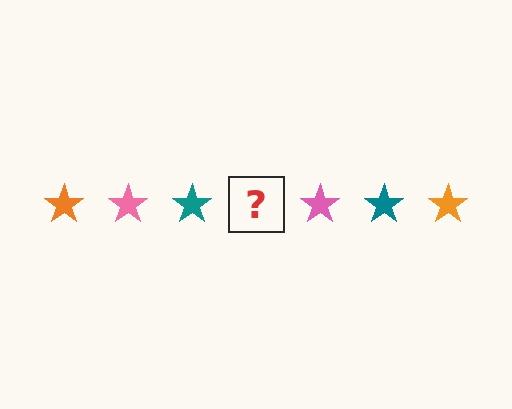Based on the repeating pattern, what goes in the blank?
The blank should be an orange star.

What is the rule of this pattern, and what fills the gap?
The rule is that the pattern cycles through orange, pink, teal stars. The gap should be filled with an orange star.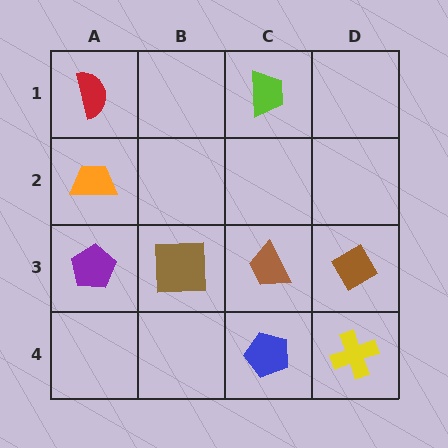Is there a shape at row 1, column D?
No, that cell is empty.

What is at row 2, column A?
An orange trapezoid.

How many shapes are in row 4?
2 shapes.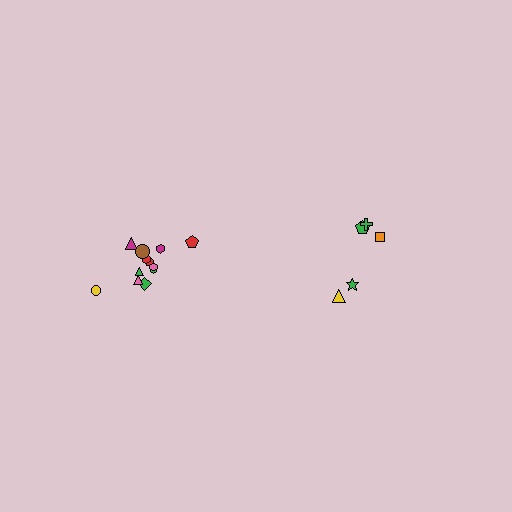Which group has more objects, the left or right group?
The left group.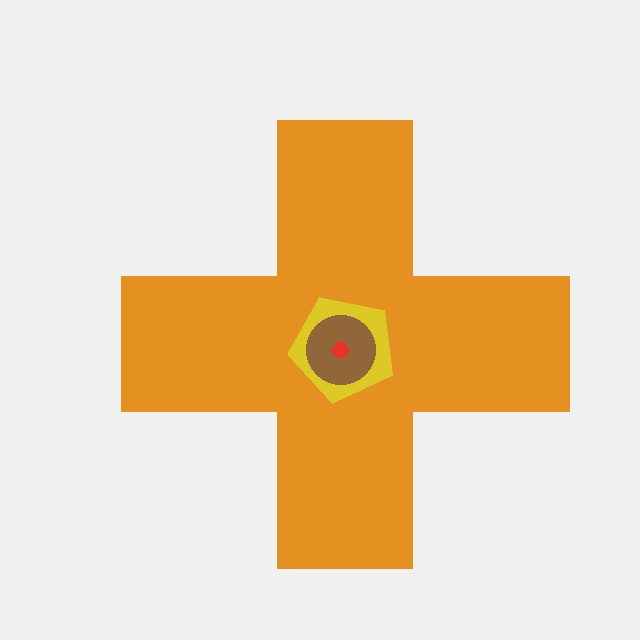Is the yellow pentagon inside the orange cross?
Yes.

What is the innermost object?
The red hexagon.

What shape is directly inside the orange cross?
The yellow pentagon.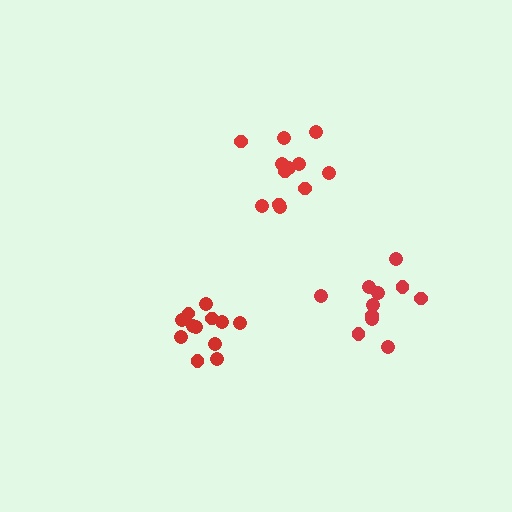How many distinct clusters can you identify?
There are 3 distinct clusters.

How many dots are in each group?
Group 1: 13 dots, Group 2: 12 dots, Group 3: 11 dots (36 total).